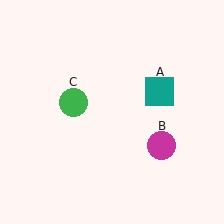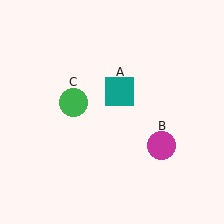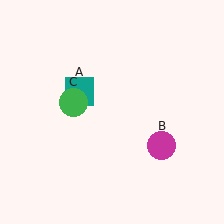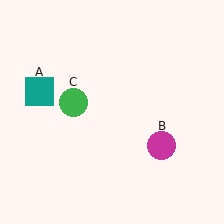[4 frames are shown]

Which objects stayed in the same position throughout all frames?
Magenta circle (object B) and green circle (object C) remained stationary.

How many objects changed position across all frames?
1 object changed position: teal square (object A).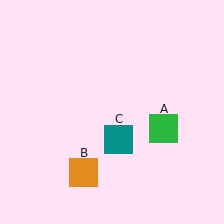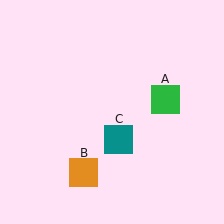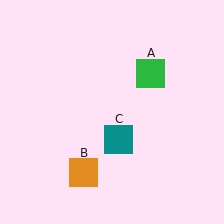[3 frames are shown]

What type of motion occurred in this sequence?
The green square (object A) rotated counterclockwise around the center of the scene.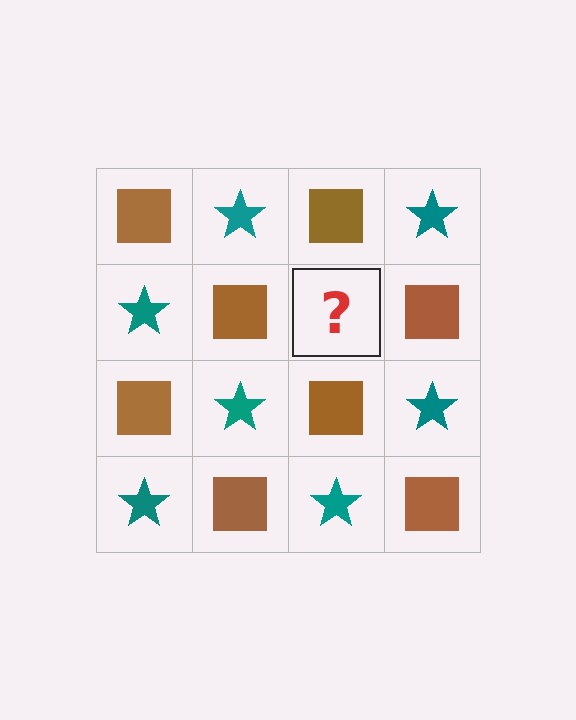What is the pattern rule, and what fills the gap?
The rule is that it alternates brown square and teal star in a checkerboard pattern. The gap should be filled with a teal star.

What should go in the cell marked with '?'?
The missing cell should contain a teal star.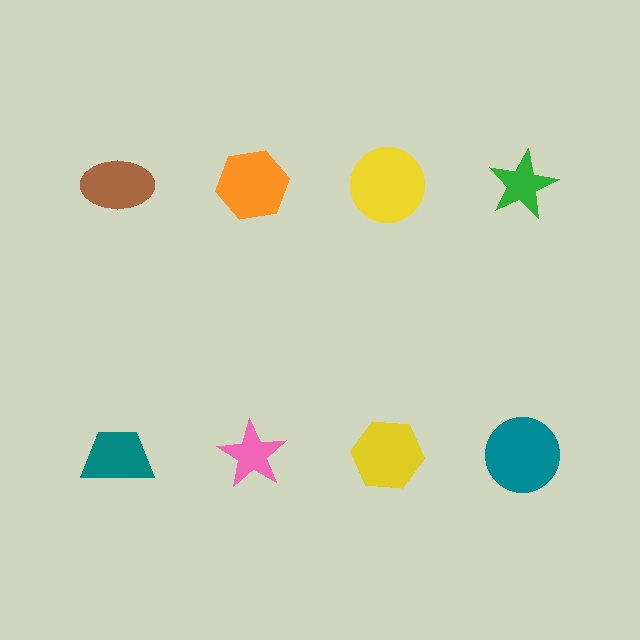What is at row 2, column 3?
A yellow hexagon.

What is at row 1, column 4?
A green star.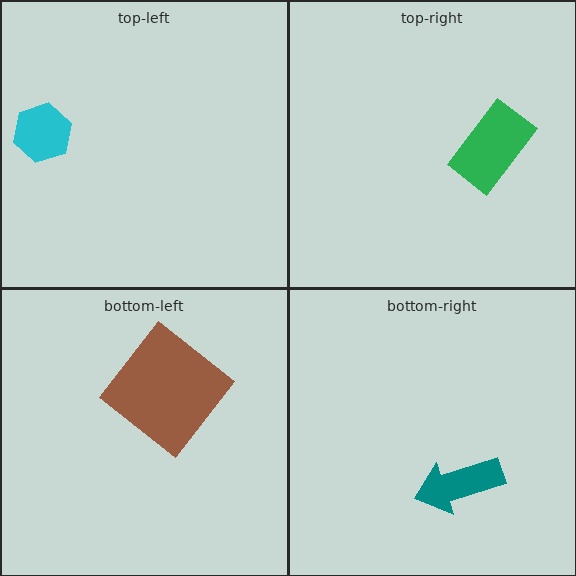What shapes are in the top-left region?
The cyan hexagon.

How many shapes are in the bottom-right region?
1.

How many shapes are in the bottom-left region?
1.